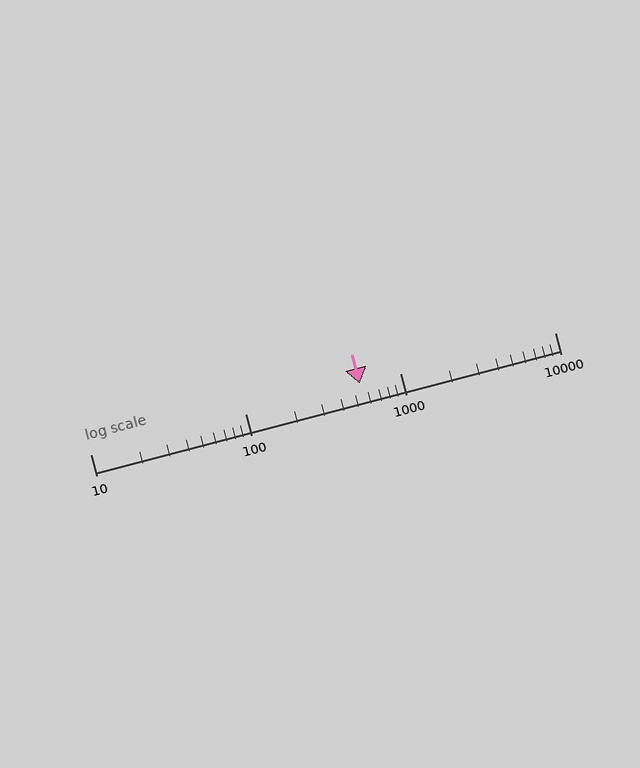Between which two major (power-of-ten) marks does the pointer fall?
The pointer is between 100 and 1000.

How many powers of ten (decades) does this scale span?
The scale spans 3 decades, from 10 to 10000.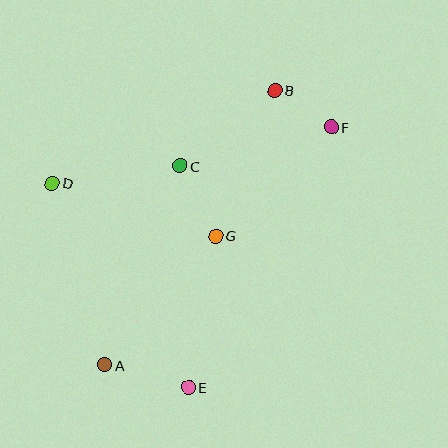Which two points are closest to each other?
Points B and F are closest to each other.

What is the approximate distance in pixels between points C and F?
The distance between C and F is approximately 156 pixels.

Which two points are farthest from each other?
Points A and F are farthest from each other.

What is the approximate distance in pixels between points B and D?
The distance between B and D is approximately 241 pixels.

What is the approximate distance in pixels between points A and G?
The distance between A and G is approximately 170 pixels.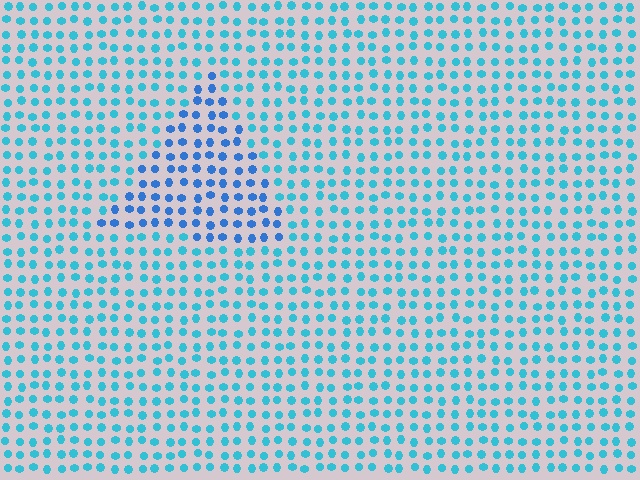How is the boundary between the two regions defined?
The boundary is defined purely by a slight shift in hue (about 28 degrees). Spacing, size, and orientation are identical on both sides.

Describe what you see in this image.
The image is filled with small cyan elements in a uniform arrangement. A triangle-shaped region is visible where the elements are tinted to a slightly different hue, forming a subtle color boundary.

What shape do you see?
I see a triangle.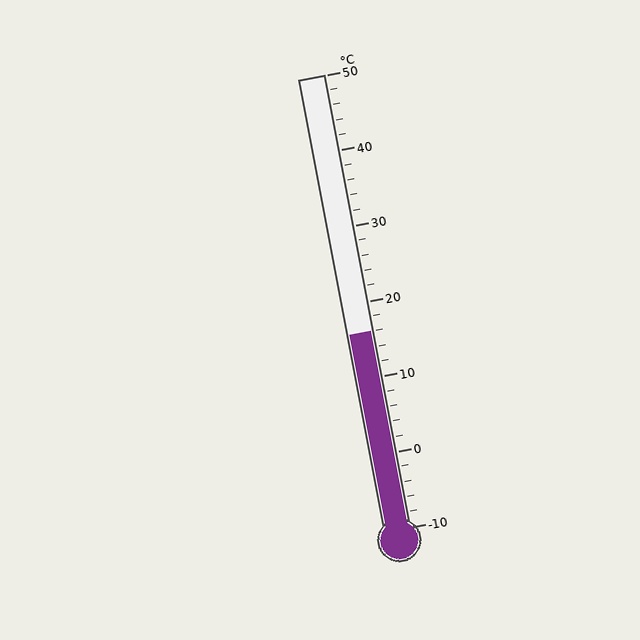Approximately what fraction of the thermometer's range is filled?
The thermometer is filled to approximately 45% of its range.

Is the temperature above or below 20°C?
The temperature is below 20°C.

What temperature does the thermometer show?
The thermometer shows approximately 16°C.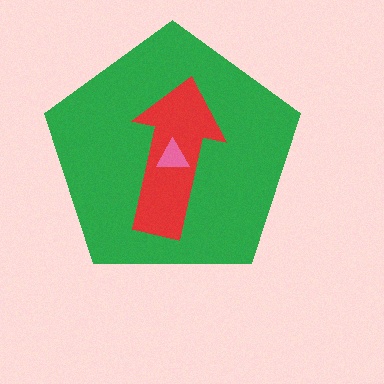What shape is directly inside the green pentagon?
The red arrow.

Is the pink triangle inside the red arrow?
Yes.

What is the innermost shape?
The pink triangle.